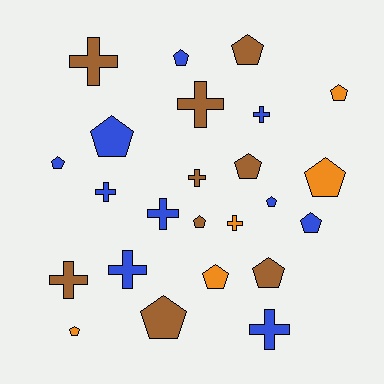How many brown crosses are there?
There are 4 brown crosses.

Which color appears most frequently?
Blue, with 10 objects.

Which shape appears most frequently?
Pentagon, with 14 objects.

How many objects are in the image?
There are 24 objects.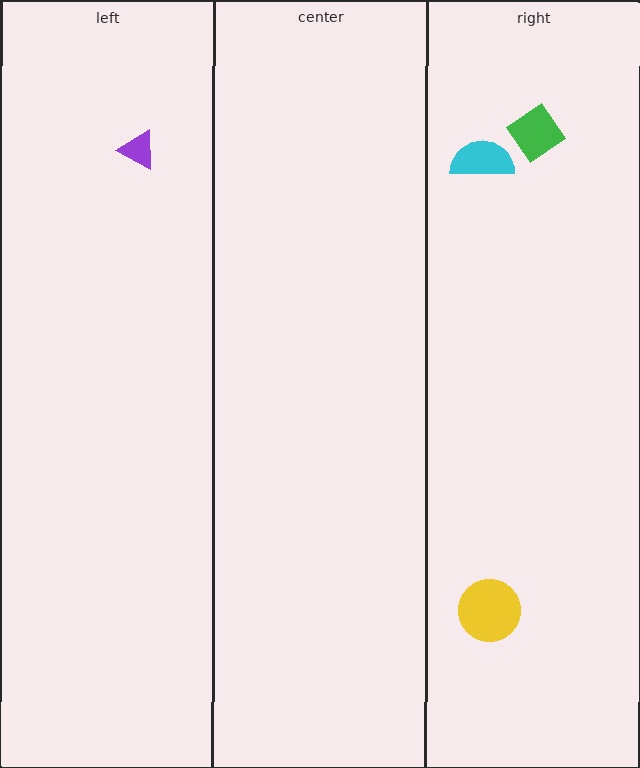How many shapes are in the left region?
1.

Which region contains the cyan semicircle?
The right region.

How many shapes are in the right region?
3.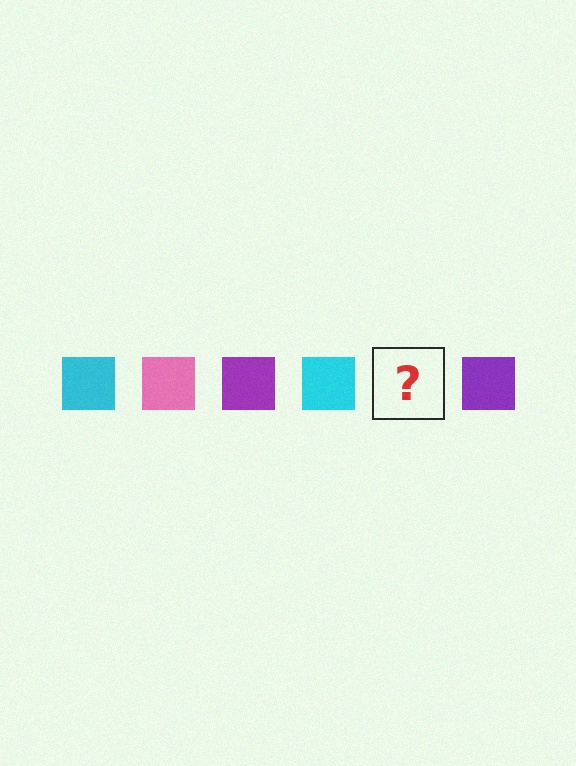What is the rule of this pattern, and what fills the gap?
The rule is that the pattern cycles through cyan, pink, purple squares. The gap should be filled with a pink square.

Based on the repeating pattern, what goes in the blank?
The blank should be a pink square.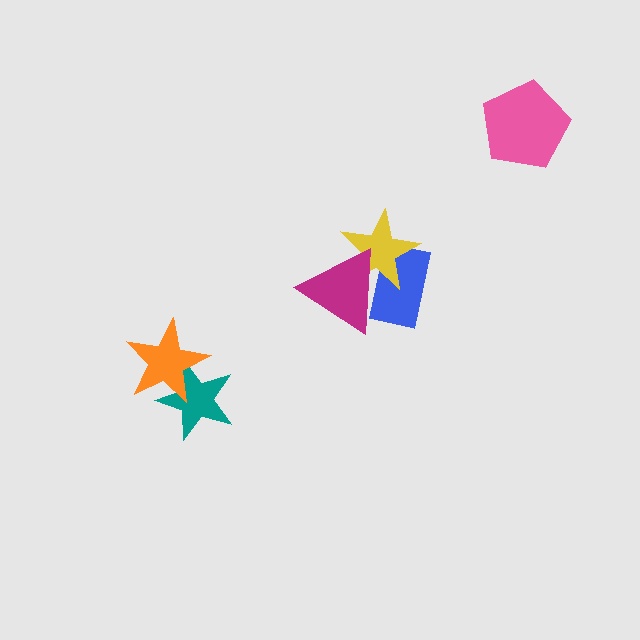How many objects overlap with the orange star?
1 object overlaps with the orange star.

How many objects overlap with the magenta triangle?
2 objects overlap with the magenta triangle.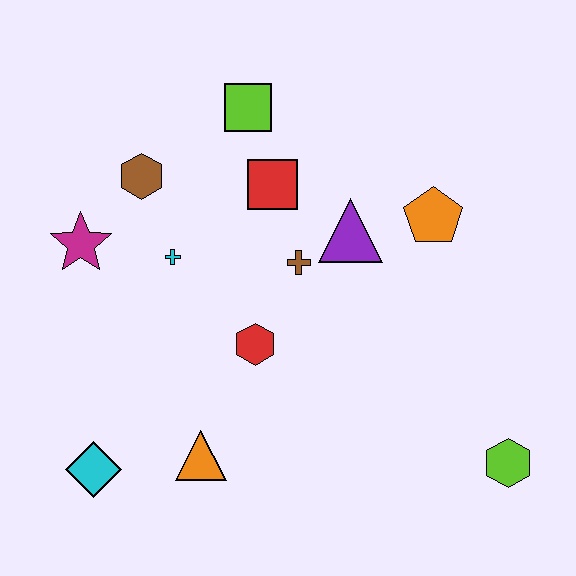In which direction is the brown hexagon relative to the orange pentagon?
The brown hexagon is to the left of the orange pentagon.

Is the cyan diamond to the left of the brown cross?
Yes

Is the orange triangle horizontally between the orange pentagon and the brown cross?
No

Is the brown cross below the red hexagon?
No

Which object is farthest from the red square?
The lime hexagon is farthest from the red square.